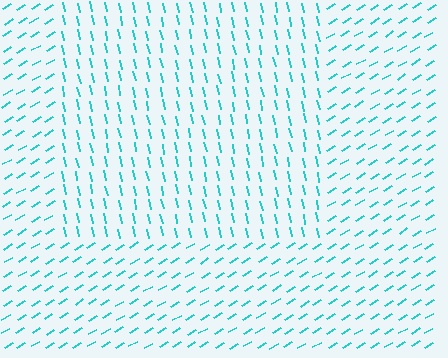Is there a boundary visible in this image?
Yes, there is a texture boundary formed by a change in line orientation.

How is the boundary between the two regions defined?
The boundary is defined purely by a change in line orientation (approximately 71 degrees difference). All lines are the same color and thickness.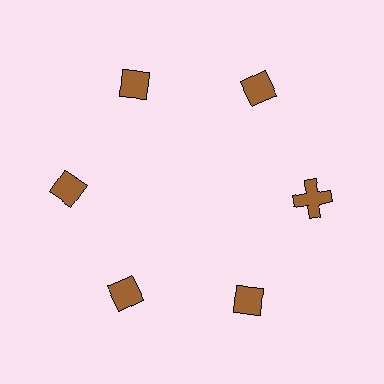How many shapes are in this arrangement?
There are 6 shapes arranged in a ring pattern.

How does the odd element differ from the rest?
It has a different shape: cross instead of diamond.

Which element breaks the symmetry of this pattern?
The brown cross at roughly the 3 o'clock position breaks the symmetry. All other shapes are brown diamonds.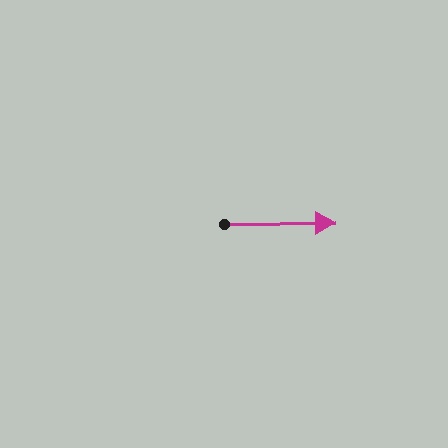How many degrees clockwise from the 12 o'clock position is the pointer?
Approximately 89 degrees.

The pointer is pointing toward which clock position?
Roughly 3 o'clock.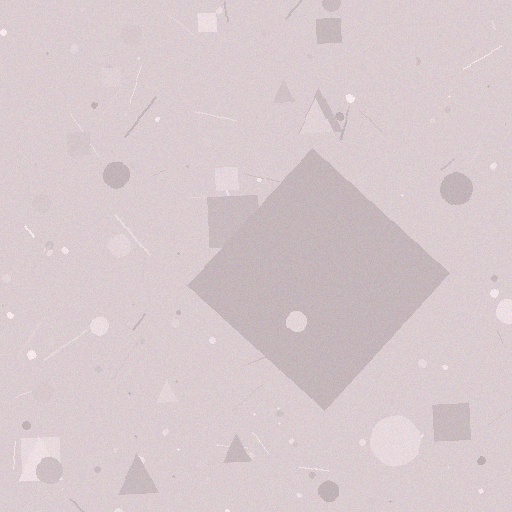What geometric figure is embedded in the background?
A diamond is embedded in the background.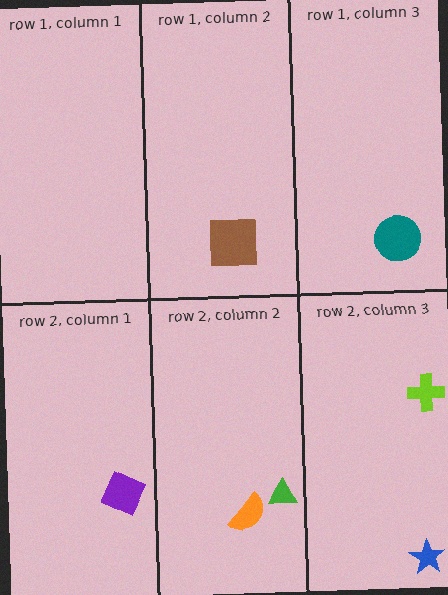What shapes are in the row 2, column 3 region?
The blue star, the lime cross.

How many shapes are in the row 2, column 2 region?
2.